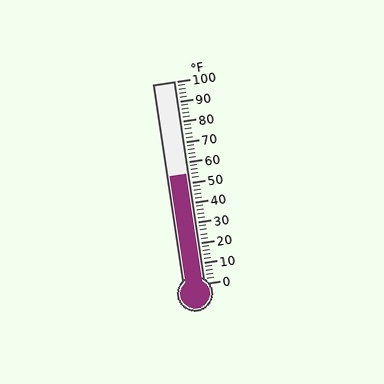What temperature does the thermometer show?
The thermometer shows approximately 54°F.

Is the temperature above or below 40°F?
The temperature is above 40°F.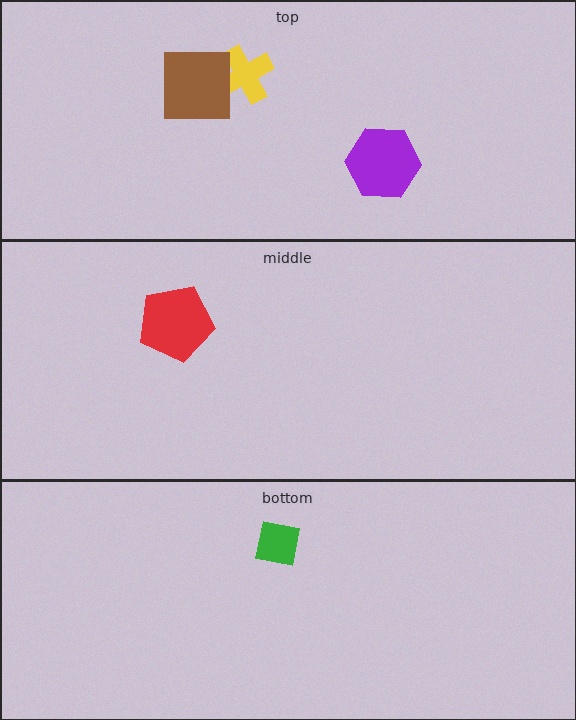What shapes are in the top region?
The purple hexagon, the yellow cross, the brown square.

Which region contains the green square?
The bottom region.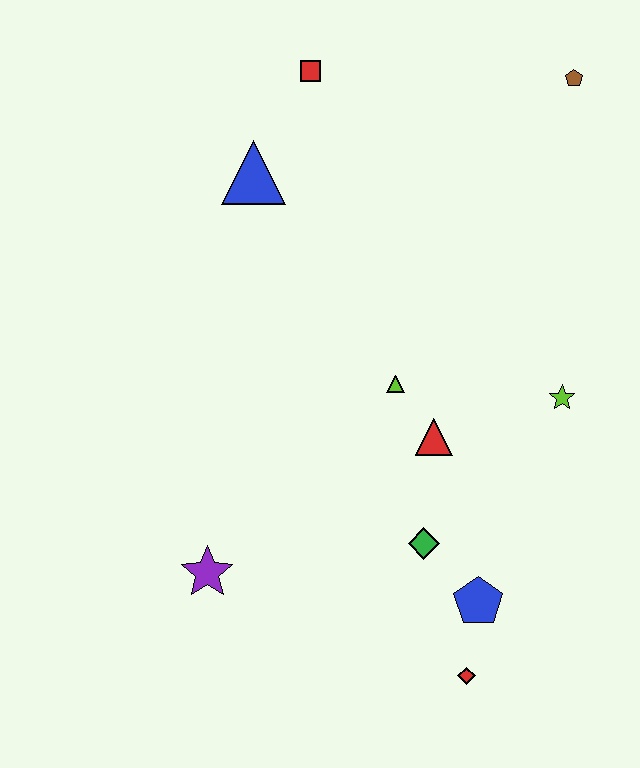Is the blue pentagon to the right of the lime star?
No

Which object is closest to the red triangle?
The lime triangle is closest to the red triangle.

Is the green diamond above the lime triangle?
No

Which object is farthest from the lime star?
The red square is farthest from the lime star.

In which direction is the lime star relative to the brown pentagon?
The lime star is below the brown pentagon.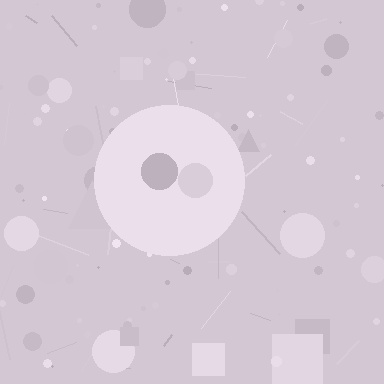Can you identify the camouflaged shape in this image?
The camouflaged shape is a circle.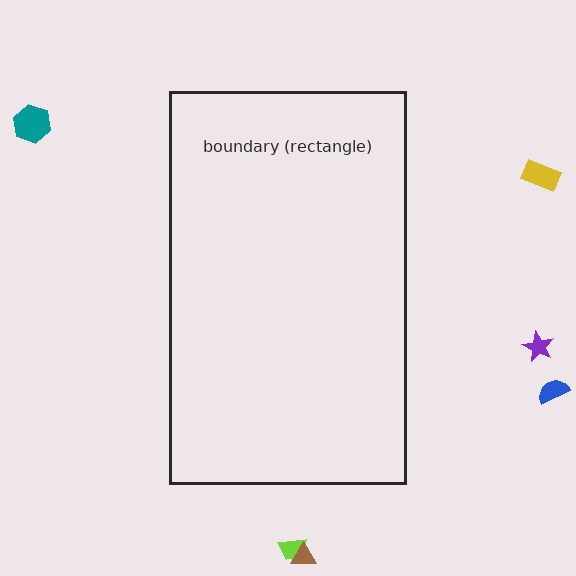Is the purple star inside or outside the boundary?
Outside.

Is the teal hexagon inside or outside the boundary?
Outside.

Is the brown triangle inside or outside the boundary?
Outside.